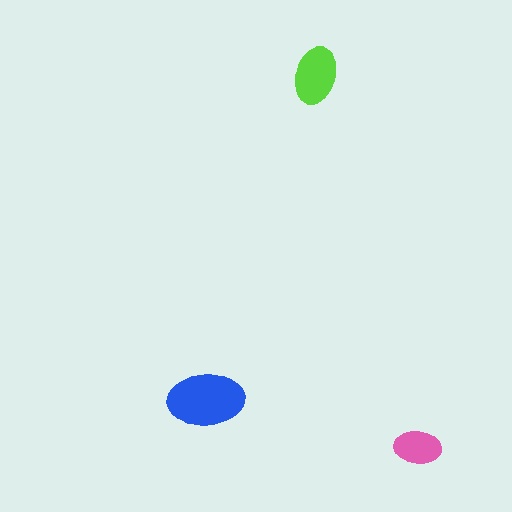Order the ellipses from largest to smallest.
the blue one, the lime one, the pink one.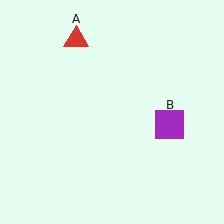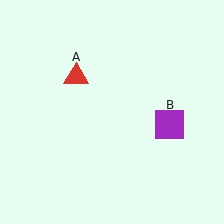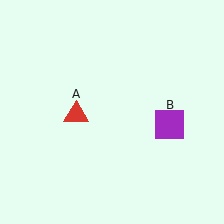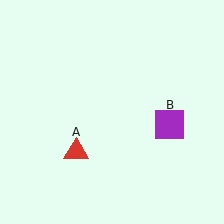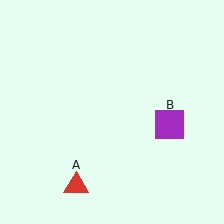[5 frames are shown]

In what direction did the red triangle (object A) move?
The red triangle (object A) moved down.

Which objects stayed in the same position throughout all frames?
Purple square (object B) remained stationary.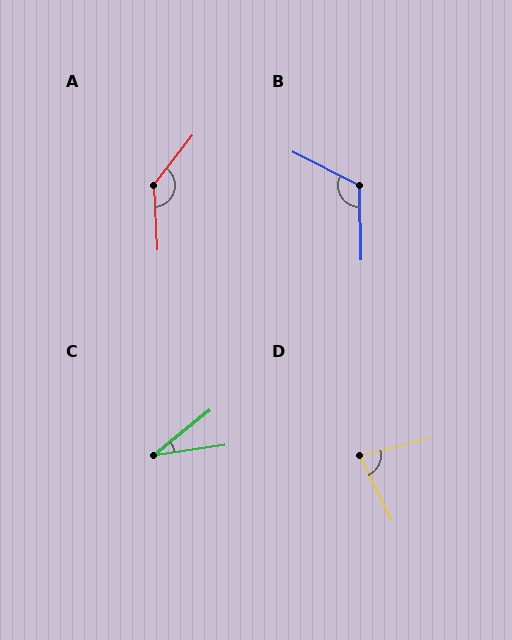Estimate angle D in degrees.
Approximately 78 degrees.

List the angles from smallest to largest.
C (31°), D (78°), B (118°), A (139°).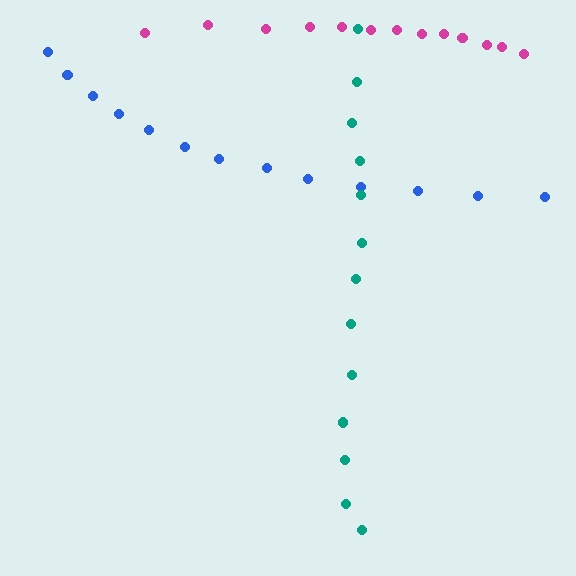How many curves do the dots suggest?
There are 3 distinct paths.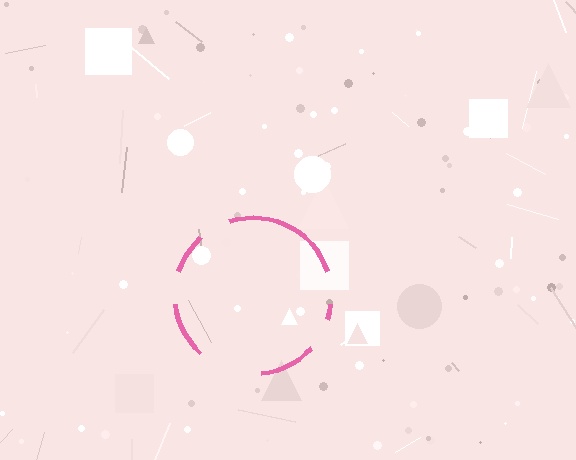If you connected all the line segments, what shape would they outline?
They would outline a circle.